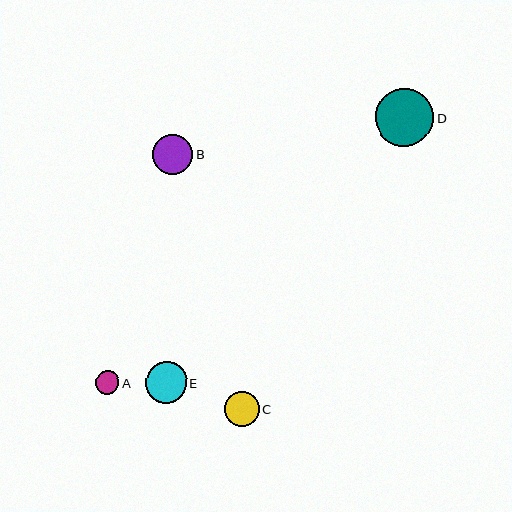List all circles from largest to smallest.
From largest to smallest: D, E, B, C, A.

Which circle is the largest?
Circle D is the largest with a size of approximately 58 pixels.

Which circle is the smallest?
Circle A is the smallest with a size of approximately 23 pixels.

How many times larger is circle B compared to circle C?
Circle B is approximately 1.2 times the size of circle C.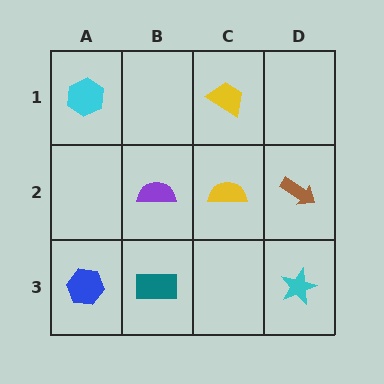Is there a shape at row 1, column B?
No, that cell is empty.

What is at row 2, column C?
A yellow semicircle.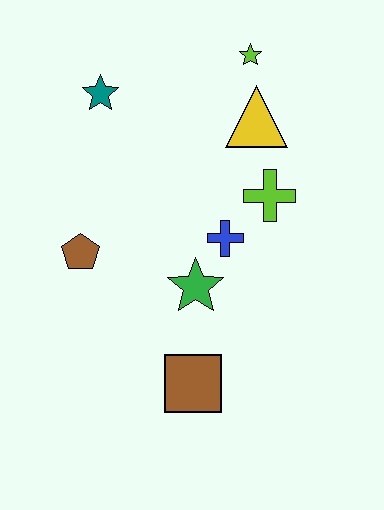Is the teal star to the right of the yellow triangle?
No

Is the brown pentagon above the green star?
Yes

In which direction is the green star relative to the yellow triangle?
The green star is below the yellow triangle.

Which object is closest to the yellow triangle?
The lime star is closest to the yellow triangle.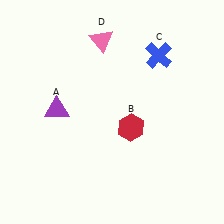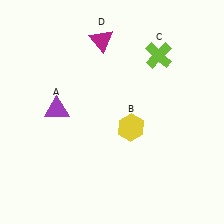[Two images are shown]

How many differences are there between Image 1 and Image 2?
There are 3 differences between the two images.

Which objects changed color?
B changed from red to yellow. C changed from blue to lime. D changed from pink to magenta.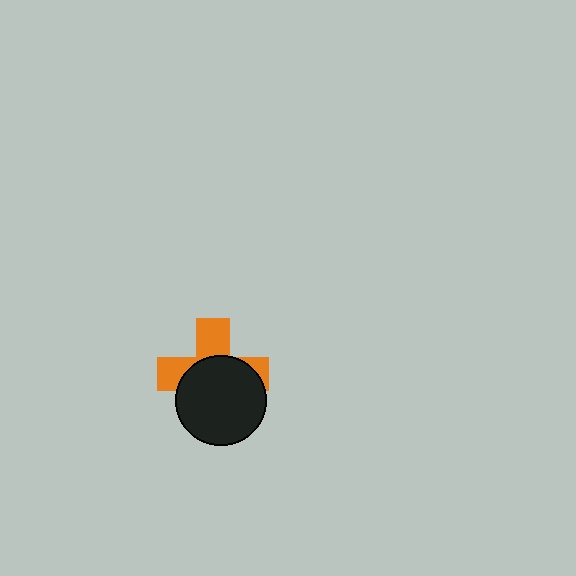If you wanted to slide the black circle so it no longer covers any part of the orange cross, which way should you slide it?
Slide it down — that is the most direct way to separate the two shapes.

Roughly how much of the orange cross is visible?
A small part of it is visible (roughly 42%).